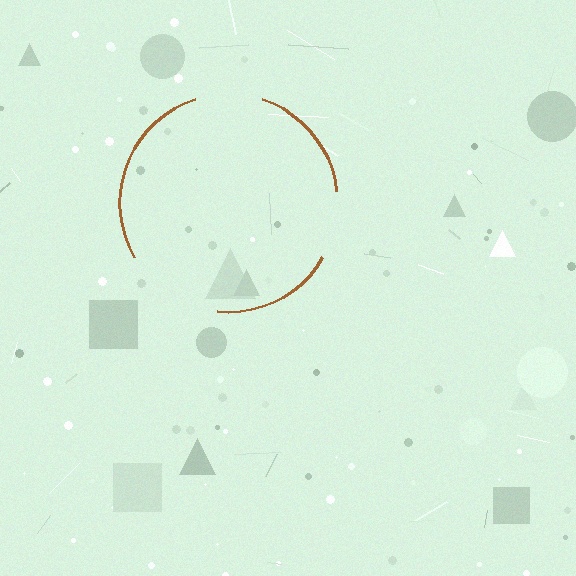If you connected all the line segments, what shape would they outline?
They would outline a circle.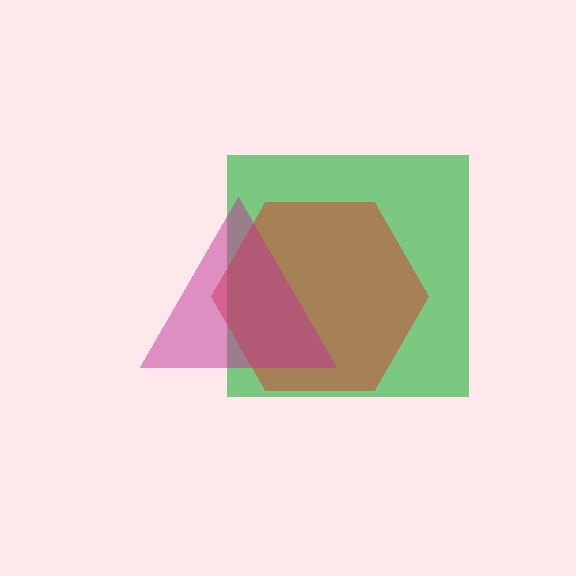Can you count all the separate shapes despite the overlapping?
Yes, there are 3 separate shapes.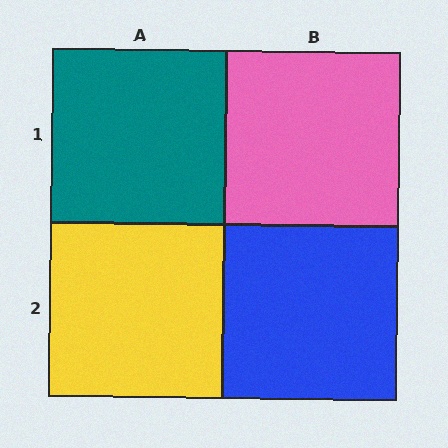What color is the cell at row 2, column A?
Yellow.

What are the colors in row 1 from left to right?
Teal, pink.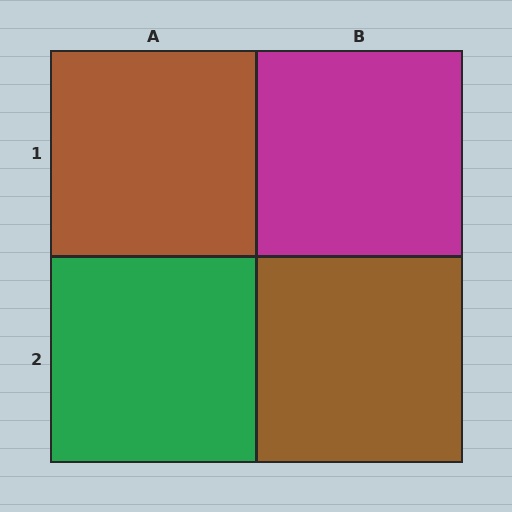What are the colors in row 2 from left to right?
Green, brown.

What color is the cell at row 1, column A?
Brown.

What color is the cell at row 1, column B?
Magenta.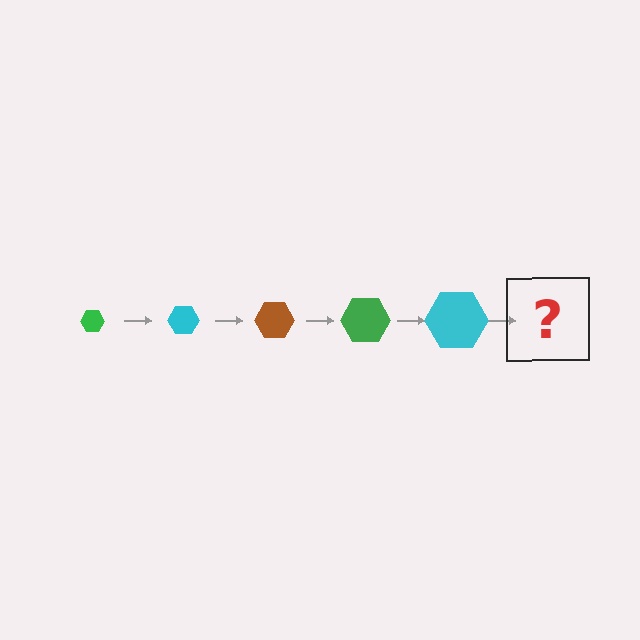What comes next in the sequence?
The next element should be a brown hexagon, larger than the previous one.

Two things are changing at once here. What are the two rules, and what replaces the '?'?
The two rules are that the hexagon grows larger each step and the color cycles through green, cyan, and brown. The '?' should be a brown hexagon, larger than the previous one.